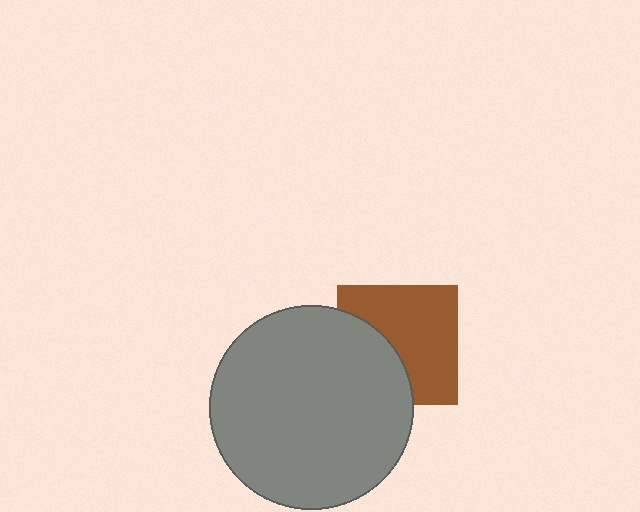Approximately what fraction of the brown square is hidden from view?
Roughly 38% of the brown square is hidden behind the gray circle.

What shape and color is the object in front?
The object in front is a gray circle.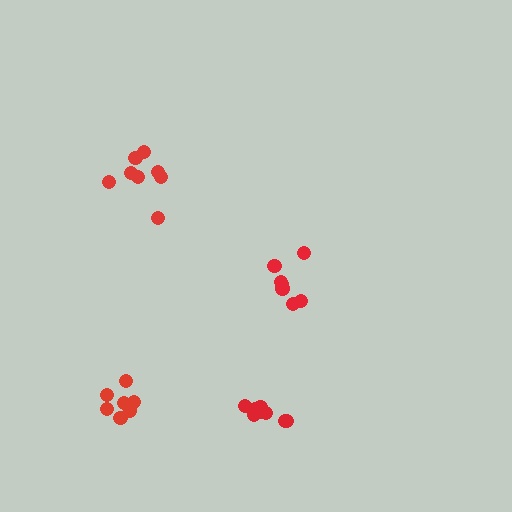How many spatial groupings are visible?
There are 4 spatial groupings.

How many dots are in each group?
Group 1: 7 dots, Group 2: 8 dots, Group 3: 7 dots, Group 4: 8 dots (30 total).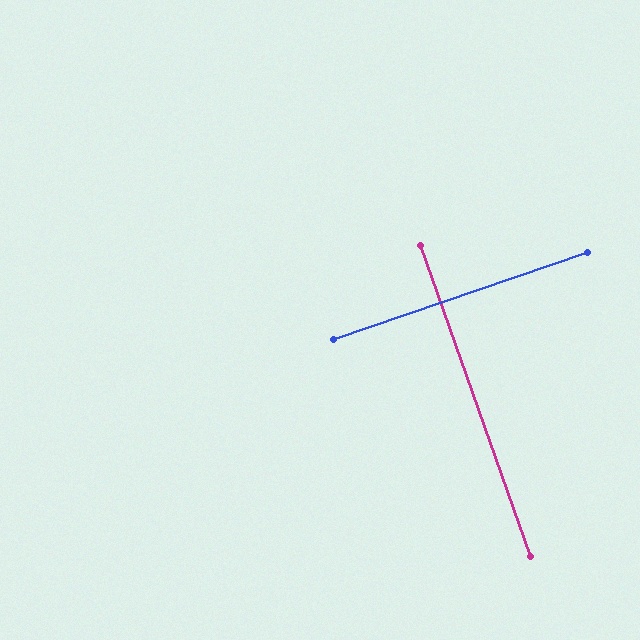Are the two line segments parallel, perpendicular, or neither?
Perpendicular — they meet at approximately 89°.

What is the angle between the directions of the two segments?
Approximately 89 degrees.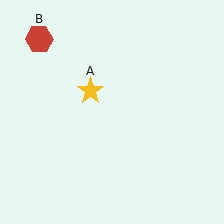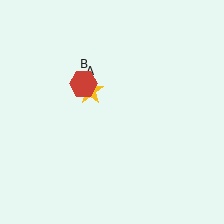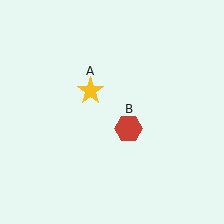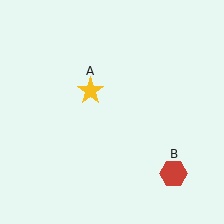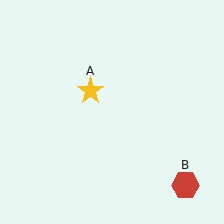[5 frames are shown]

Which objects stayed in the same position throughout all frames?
Yellow star (object A) remained stationary.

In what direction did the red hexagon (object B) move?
The red hexagon (object B) moved down and to the right.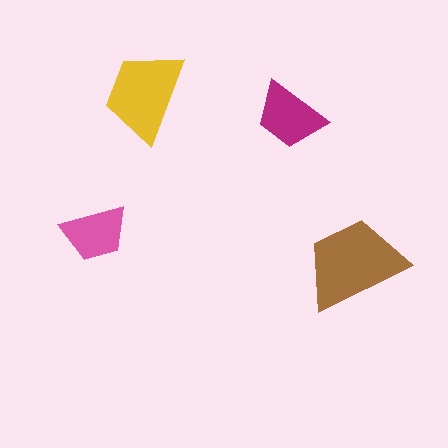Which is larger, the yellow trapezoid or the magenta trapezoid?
The yellow one.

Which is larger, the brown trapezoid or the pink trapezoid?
The brown one.